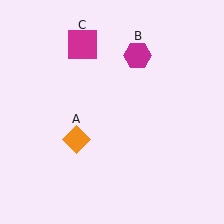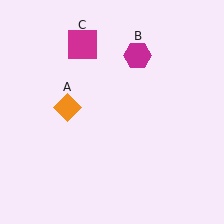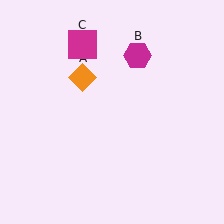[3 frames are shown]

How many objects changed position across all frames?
1 object changed position: orange diamond (object A).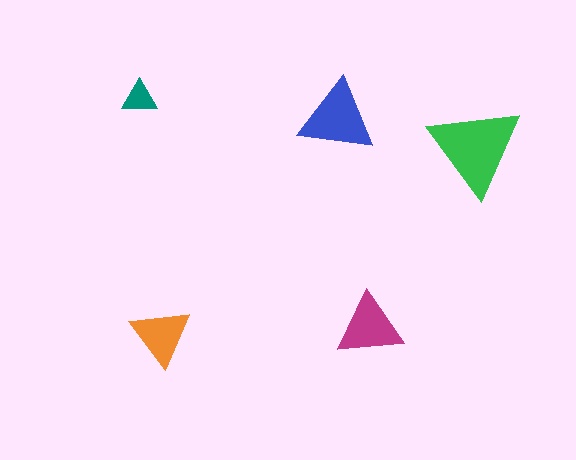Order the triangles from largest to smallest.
the green one, the blue one, the magenta one, the orange one, the teal one.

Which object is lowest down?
The orange triangle is bottommost.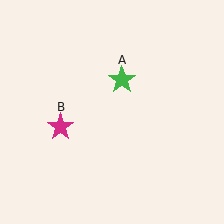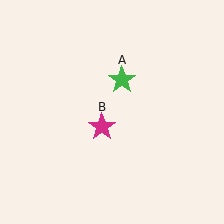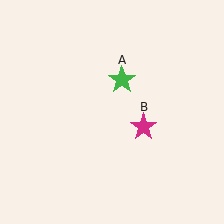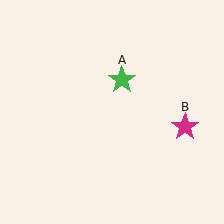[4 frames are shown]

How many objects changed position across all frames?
1 object changed position: magenta star (object B).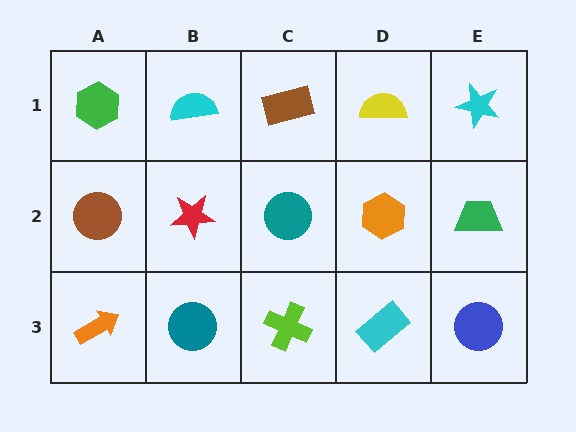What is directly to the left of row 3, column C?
A teal circle.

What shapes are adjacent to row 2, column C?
A brown rectangle (row 1, column C), a lime cross (row 3, column C), a red star (row 2, column B), an orange hexagon (row 2, column D).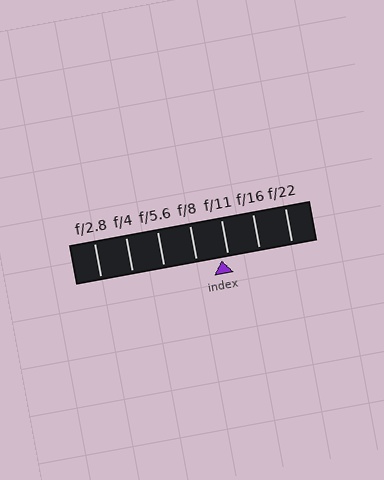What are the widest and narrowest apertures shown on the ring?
The widest aperture shown is f/2.8 and the narrowest is f/22.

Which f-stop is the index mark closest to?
The index mark is closest to f/11.